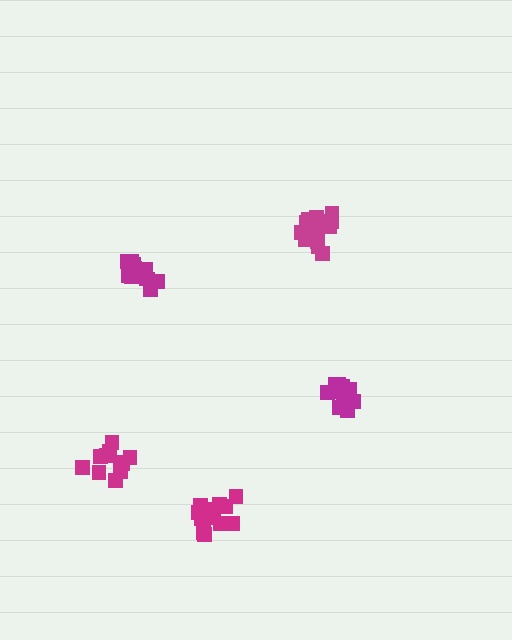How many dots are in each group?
Group 1: 13 dots, Group 2: 11 dots, Group 3: 16 dots, Group 4: 15 dots, Group 5: 12 dots (67 total).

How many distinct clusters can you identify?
There are 5 distinct clusters.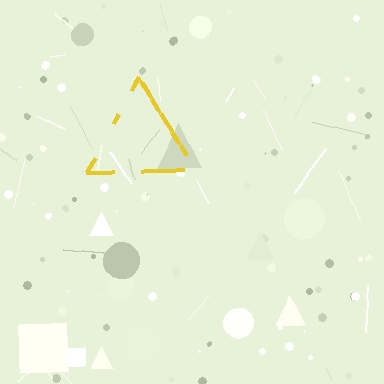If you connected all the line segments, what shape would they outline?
They would outline a triangle.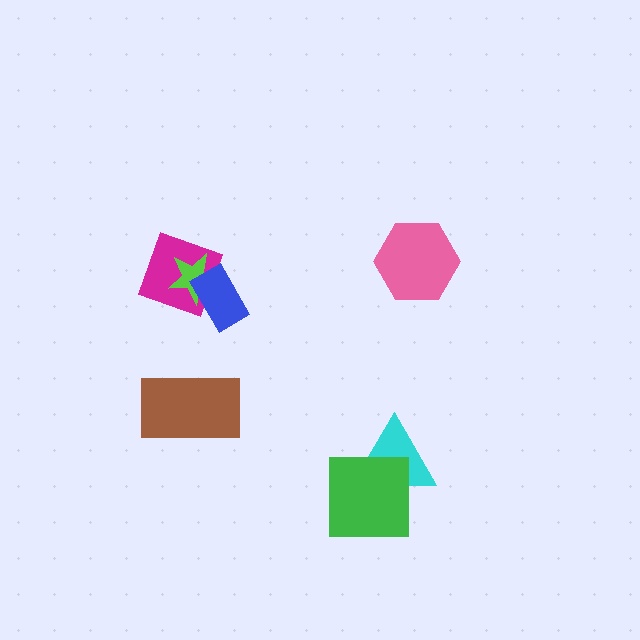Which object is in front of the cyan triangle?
The green square is in front of the cyan triangle.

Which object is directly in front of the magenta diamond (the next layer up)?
The lime star is directly in front of the magenta diamond.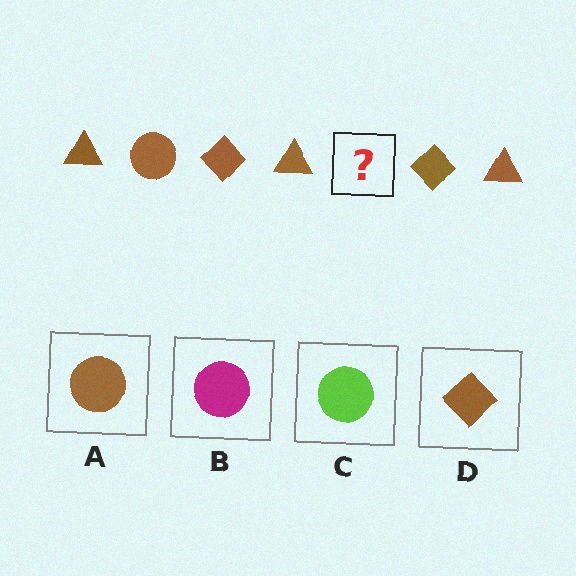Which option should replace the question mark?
Option A.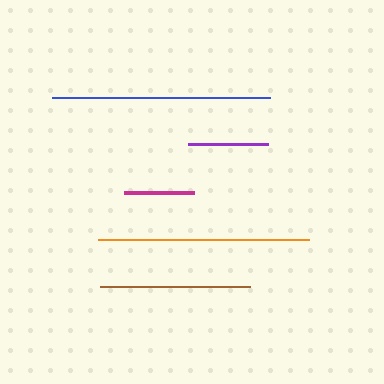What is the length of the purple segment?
The purple segment is approximately 80 pixels long.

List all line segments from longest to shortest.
From longest to shortest: blue, orange, brown, purple, magenta.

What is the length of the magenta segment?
The magenta segment is approximately 69 pixels long.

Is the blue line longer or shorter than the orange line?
The blue line is longer than the orange line.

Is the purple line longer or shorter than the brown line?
The brown line is longer than the purple line.